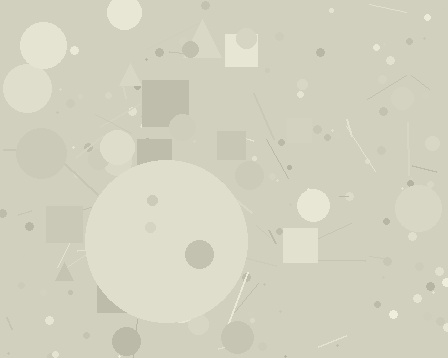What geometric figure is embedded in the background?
A circle is embedded in the background.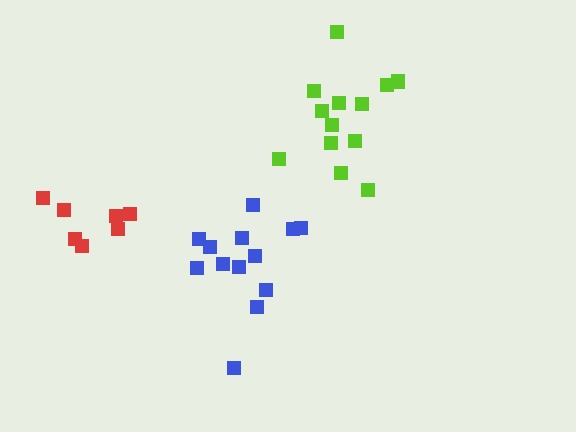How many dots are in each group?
Group 1: 13 dots, Group 2: 7 dots, Group 3: 13 dots (33 total).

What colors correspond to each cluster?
The clusters are colored: blue, red, lime.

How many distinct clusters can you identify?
There are 3 distinct clusters.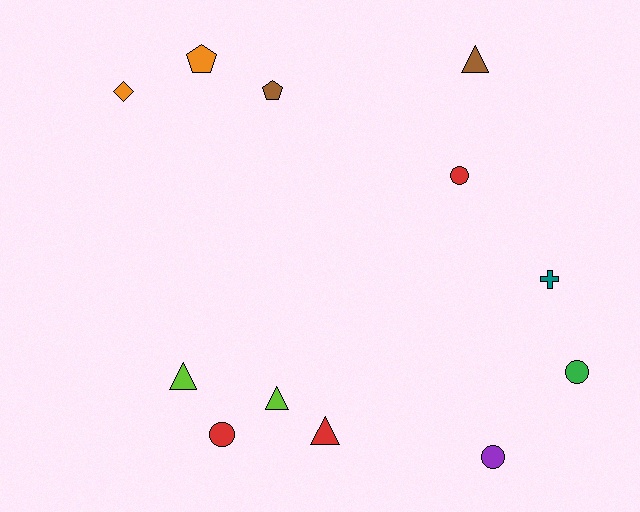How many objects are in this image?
There are 12 objects.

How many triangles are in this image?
There are 4 triangles.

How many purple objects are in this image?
There is 1 purple object.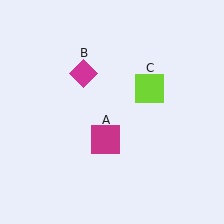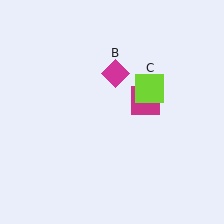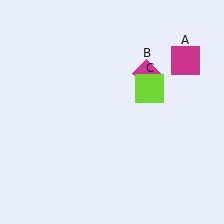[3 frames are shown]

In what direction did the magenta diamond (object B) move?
The magenta diamond (object B) moved right.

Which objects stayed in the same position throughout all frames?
Lime square (object C) remained stationary.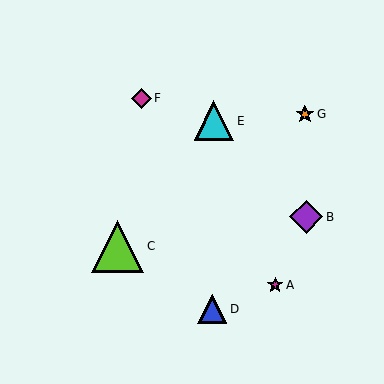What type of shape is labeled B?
Shape B is a purple diamond.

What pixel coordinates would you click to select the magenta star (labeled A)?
Click at (275, 285) to select the magenta star A.